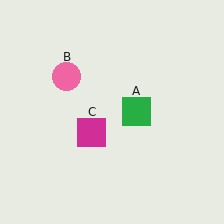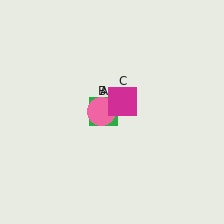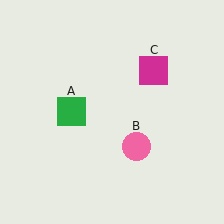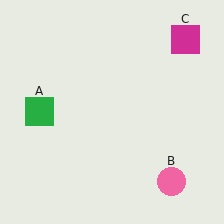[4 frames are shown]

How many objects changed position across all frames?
3 objects changed position: green square (object A), pink circle (object B), magenta square (object C).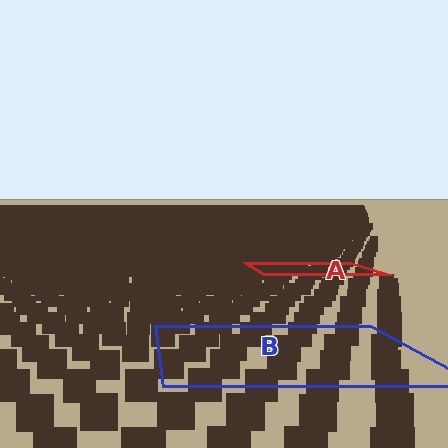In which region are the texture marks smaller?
The texture marks are smaller in region A, because it is farther away.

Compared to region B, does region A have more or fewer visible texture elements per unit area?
Region A has more texture elements per unit area — they are packed more densely because it is farther away.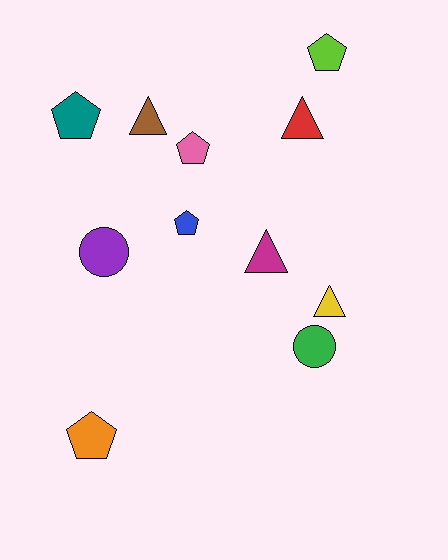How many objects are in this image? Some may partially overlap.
There are 11 objects.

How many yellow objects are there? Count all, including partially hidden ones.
There is 1 yellow object.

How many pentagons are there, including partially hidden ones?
There are 5 pentagons.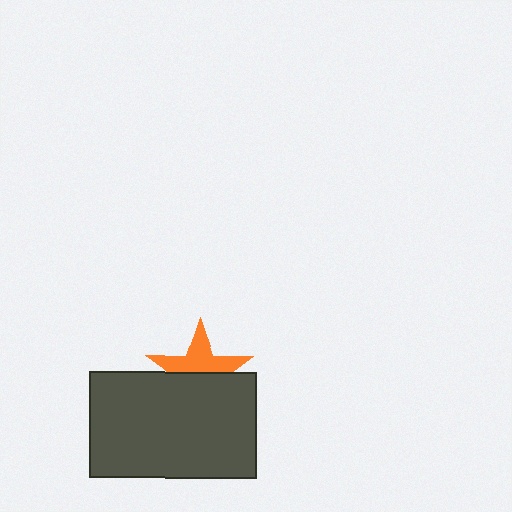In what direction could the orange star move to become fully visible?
The orange star could move up. That would shift it out from behind the dark gray rectangle entirely.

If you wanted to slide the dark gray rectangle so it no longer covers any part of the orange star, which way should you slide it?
Slide it down — that is the most direct way to separate the two shapes.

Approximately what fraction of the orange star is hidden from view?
Roughly 49% of the orange star is hidden behind the dark gray rectangle.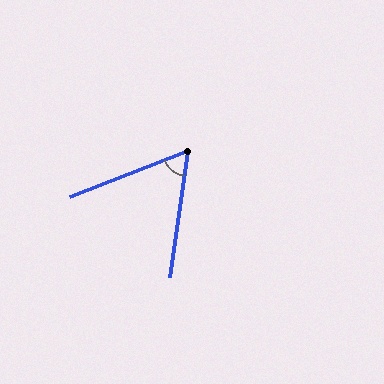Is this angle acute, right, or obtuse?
It is acute.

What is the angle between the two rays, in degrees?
Approximately 61 degrees.